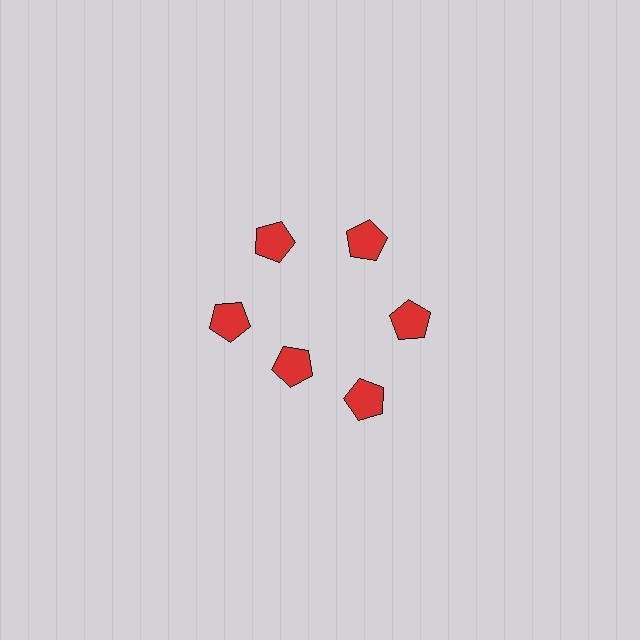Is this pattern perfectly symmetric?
No. The 6 red pentagons are arranged in a ring, but one element near the 7 o'clock position is pulled inward toward the center, breaking the 6-fold rotational symmetry.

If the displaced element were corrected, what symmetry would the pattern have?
It would have 6-fold rotational symmetry — the pattern would map onto itself every 60 degrees.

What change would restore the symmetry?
The symmetry would be restored by moving it outward, back onto the ring so that all 6 pentagons sit at equal angles and equal distance from the center.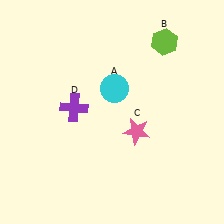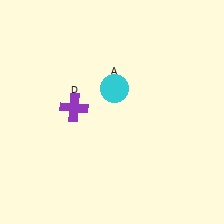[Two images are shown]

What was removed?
The lime hexagon (B), the pink star (C) were removed in Image 2.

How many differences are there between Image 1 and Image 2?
There are 2 differences between the two images.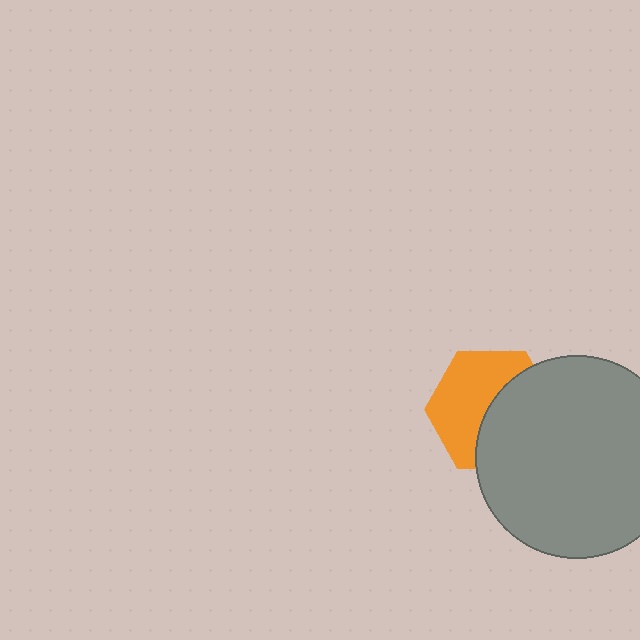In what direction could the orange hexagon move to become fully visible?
The orange hexagon could move left. That would shift it out from behind the gray circle entirely.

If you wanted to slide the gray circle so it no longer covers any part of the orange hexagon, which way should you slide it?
Slide it right — that is the most direct way to separate the two shapes.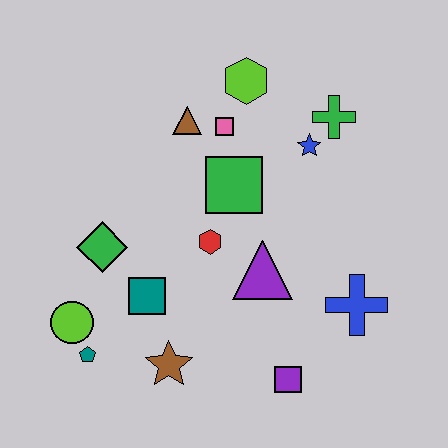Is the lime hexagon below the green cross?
No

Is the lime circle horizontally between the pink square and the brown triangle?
No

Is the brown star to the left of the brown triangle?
Yes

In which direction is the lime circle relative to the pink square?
The lime circle is below the pink square.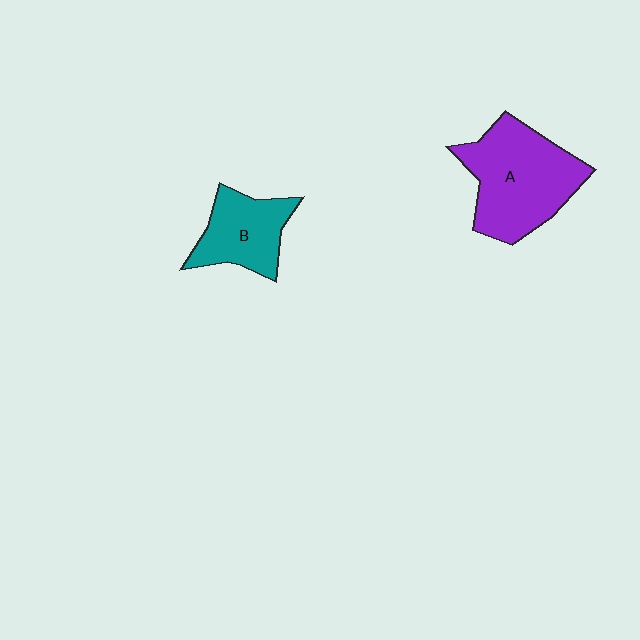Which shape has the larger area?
Shape A (purple).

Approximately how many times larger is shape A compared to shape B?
Approximately 1.7 times.